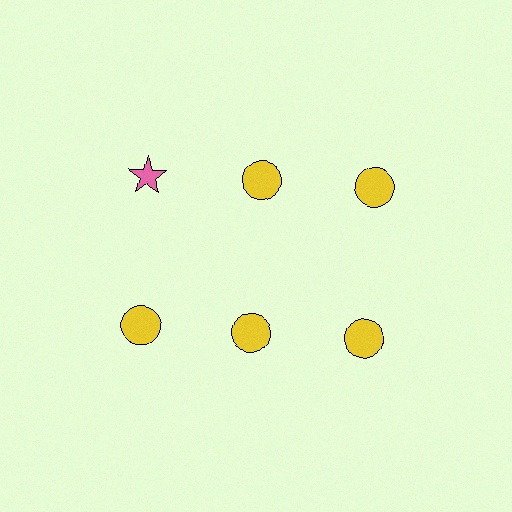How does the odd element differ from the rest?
It differs in both color (pink instead of yellow) and shape (star instead of circle).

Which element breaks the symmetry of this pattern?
The pink star in the top row, leftmost column breaks the symmetry. All other shapes are yellow circles.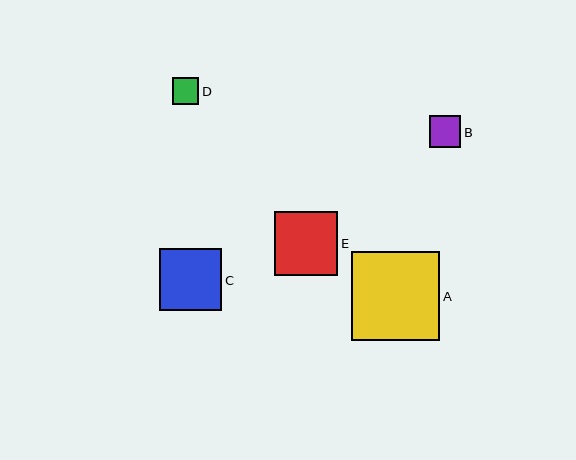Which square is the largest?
Square A is the largest with a size of approximately 89 pixels.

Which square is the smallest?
Square D is the smallest with a size of approximately 26 pixels.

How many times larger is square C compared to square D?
Square C is approximately 2.4 times the size of square D.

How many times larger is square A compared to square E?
Square A is approximately 1.4 times the size of square E.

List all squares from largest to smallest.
From largest to smallest: A, E, C, B, D.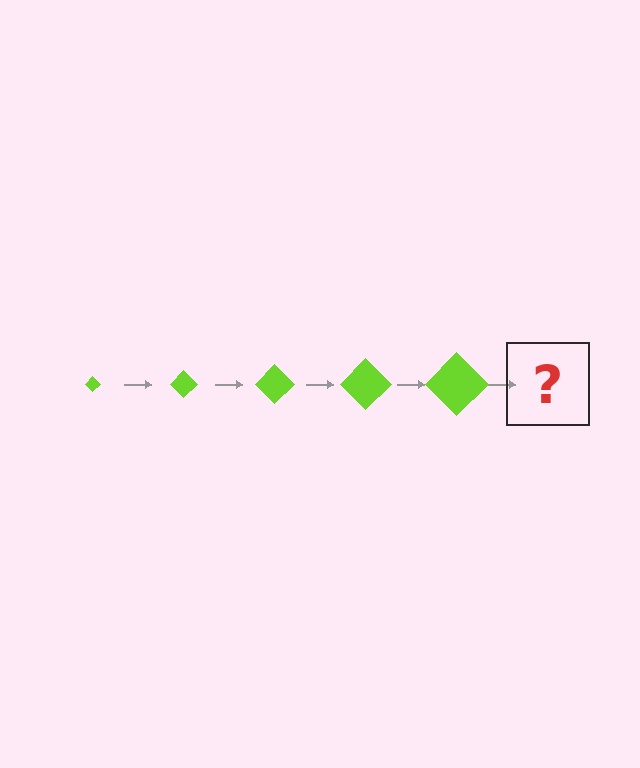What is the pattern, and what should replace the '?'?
The pattern is that the diamond gets progressively larger each step. The '?' should be a lime diamond, larger than the previous one.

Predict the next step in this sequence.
The next step is a lime diamond, larger than the previous one.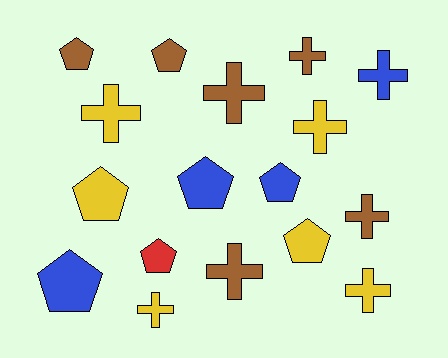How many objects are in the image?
There are 17 objects.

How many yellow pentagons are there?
There are 2 yellow pentagons.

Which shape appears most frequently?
Cross, with 9 objects.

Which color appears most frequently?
Yellow, with 6 objects.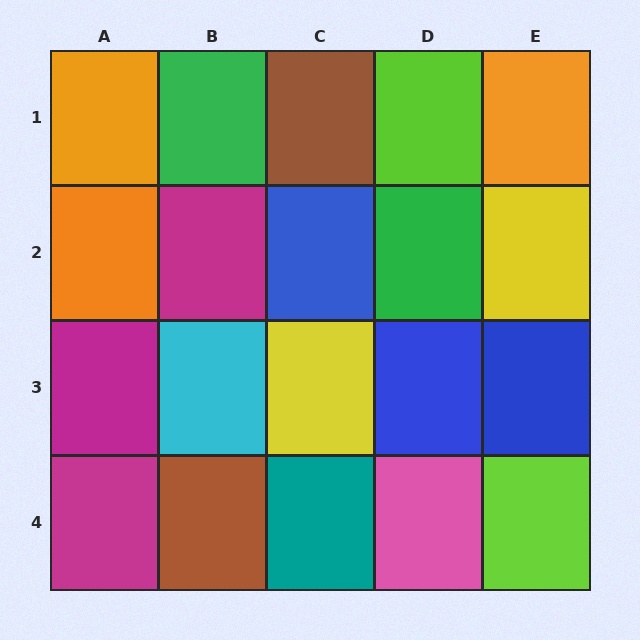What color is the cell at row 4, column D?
Pink.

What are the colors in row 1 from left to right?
Orange, green, brown, lime, orange.